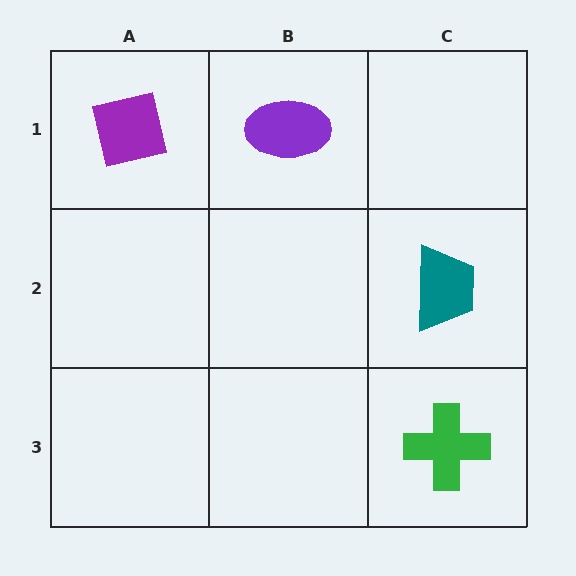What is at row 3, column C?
A green cross.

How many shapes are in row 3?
1 shape.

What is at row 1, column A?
A purple square.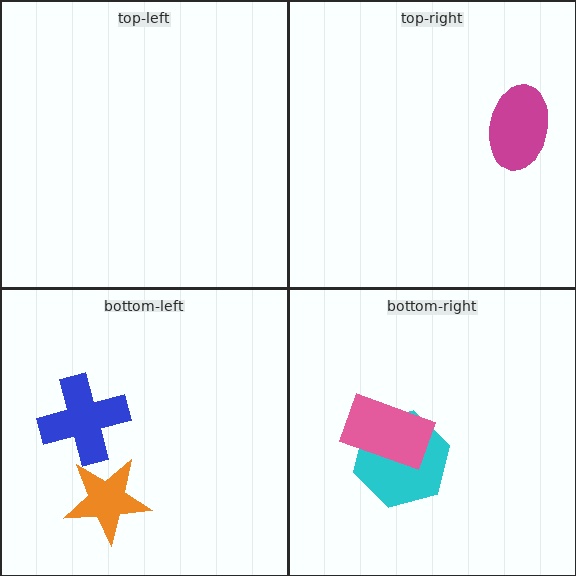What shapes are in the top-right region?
The magenta ellipse.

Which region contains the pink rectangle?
The bottom-right region.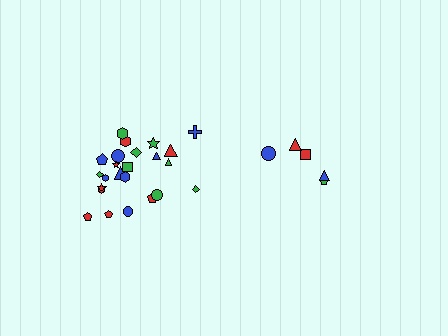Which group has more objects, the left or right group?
The left group.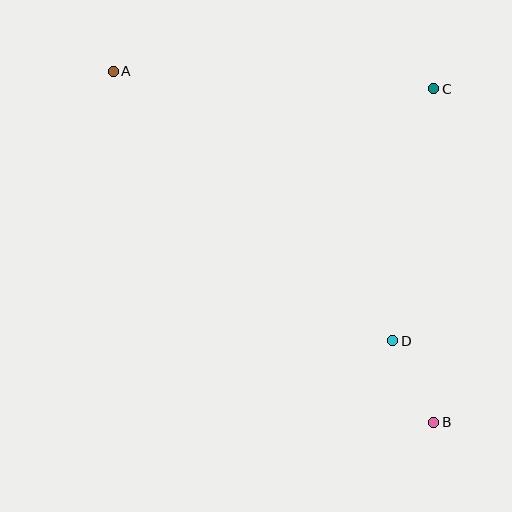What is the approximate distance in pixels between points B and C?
The distance between B and C is approximately 334 pixels.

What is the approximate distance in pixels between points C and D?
The distance between C and D is approximately 255 pixels.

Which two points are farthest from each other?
Points A and B are farthest from each other.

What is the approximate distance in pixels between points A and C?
The distance between A and C is approximately 321 pixels.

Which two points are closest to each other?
Points B and D are closest to each other.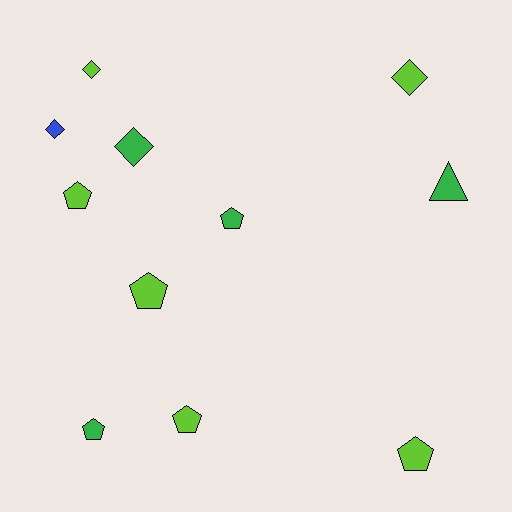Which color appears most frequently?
Lime, with 6 objects.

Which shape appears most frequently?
Pentagon, with 6 objects.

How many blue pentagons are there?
There are no blue pentagons.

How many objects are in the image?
There are 11 objects.